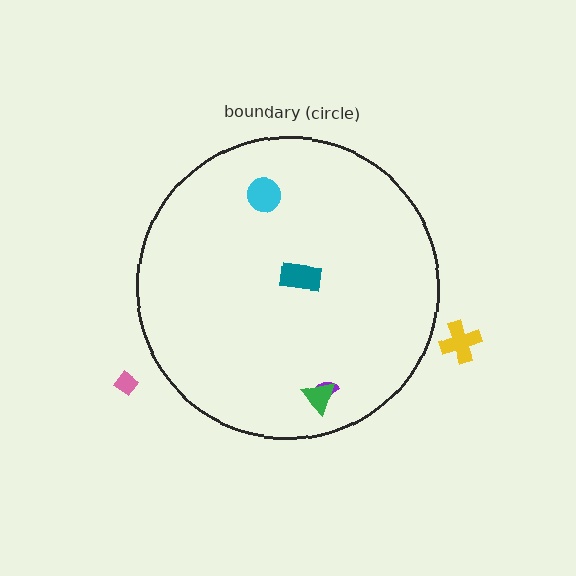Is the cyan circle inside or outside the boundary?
Inside.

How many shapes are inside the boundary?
4 inside, 2 outside.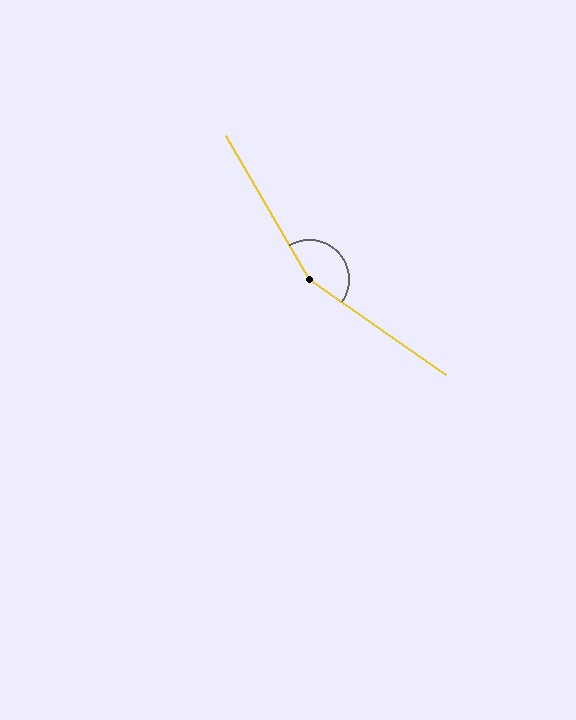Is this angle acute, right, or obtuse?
It is obtuse.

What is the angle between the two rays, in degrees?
Approximately 155 degrees.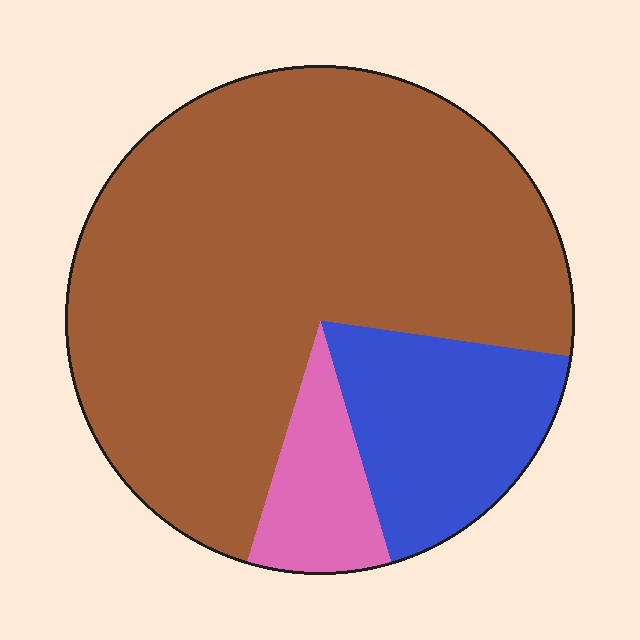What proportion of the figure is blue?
Blue takes up about one sixth (1/6) of the figure.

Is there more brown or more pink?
Brown.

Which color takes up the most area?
Brown, at roughly 75%.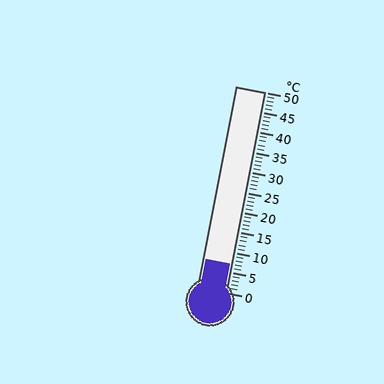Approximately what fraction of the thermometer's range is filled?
The thermometer is filled to approximately 15% of its range.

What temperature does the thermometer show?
The thermometer shows approximately 7°C.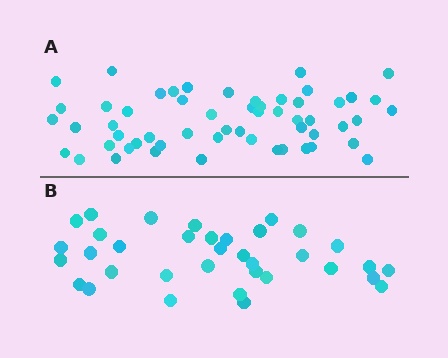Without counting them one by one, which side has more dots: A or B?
Region A (the top region) has more dots.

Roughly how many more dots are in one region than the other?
Region A has approximately 20 more dots than region B.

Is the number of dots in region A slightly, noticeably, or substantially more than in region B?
Region A has substantially more. The ratio is roughly 1.6 to 1.